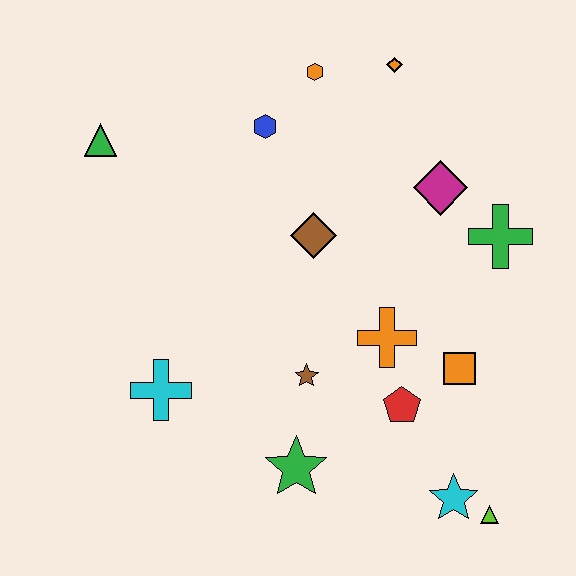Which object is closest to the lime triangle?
The cyan star is closest to the lime triangle.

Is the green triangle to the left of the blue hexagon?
Yes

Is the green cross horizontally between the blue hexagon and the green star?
No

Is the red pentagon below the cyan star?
No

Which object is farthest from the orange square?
The green triangle is farthest from the orange square.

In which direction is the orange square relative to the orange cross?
The orange square is to the right of the orange cross.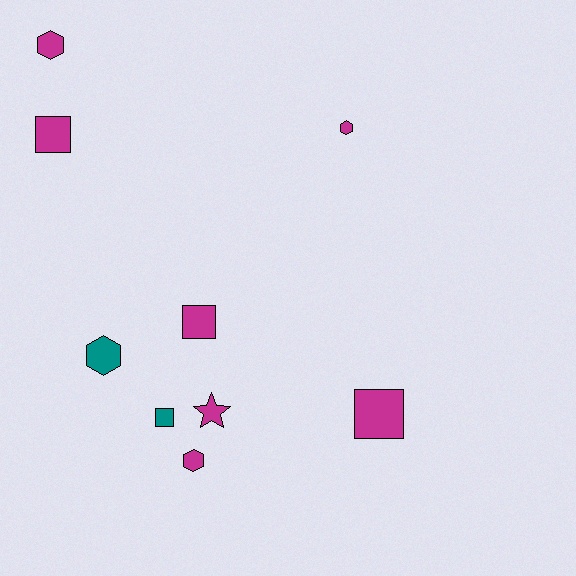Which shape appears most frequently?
Square, with 4 objects.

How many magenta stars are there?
There is 1 magenta star.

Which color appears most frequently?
Magenta, with 7 objects.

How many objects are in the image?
There are 9 objects.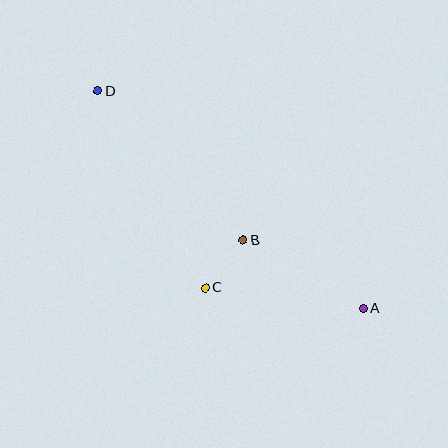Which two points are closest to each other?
Points B and C are closest to each other.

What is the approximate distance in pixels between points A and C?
The distance between A and C is approximately 160 pixels.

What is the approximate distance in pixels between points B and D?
The distance between B and D is approximately 208 pixels.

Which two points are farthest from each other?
Points A and D are farthest from each other.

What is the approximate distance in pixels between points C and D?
The distance between C and D is approximately 224 pixels.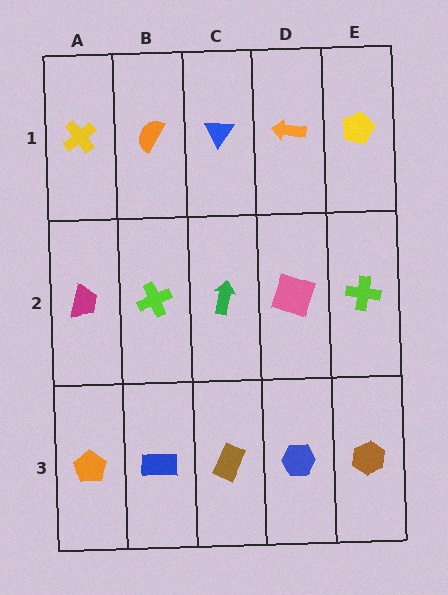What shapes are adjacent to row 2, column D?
An orange arrow (row 1, column D), a blue hexagon (row 3, column D), a green arrow (row 2, column C), a lime cross (row 2, column E).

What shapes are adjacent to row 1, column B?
A lime cross (row 2, column B), a yellow cross (row 1, column A), a blue triangle (row 1, column C).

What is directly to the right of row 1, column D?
A yellow pentagon.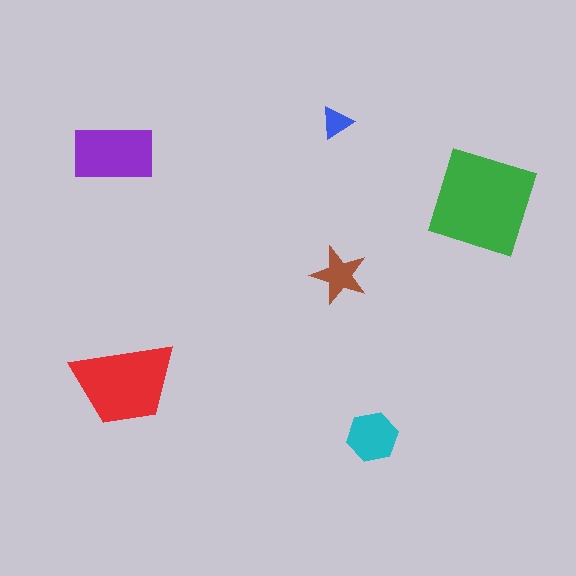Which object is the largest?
The green square.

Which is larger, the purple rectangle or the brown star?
The purple rectangle.